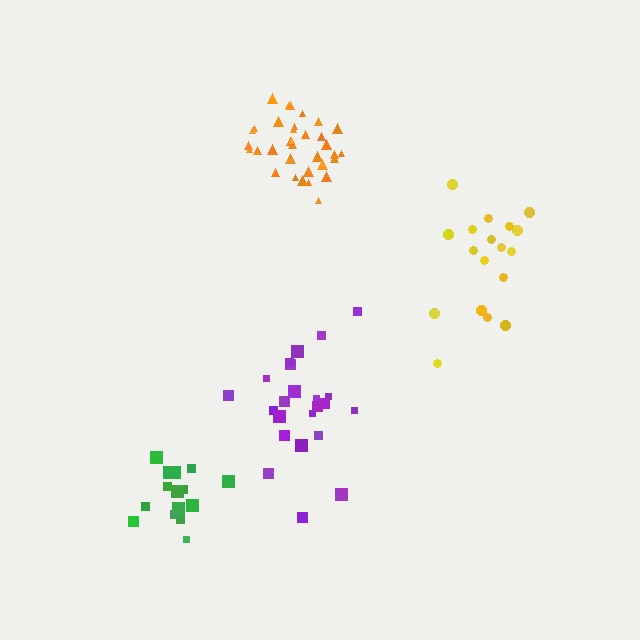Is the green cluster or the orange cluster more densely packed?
Orange.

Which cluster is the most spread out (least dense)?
Yellow.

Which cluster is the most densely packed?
Orange.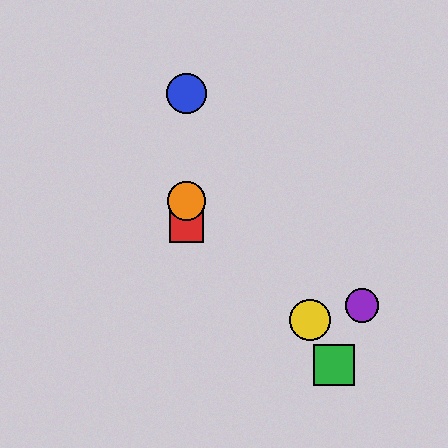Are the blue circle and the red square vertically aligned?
Yes, both are at x≈187.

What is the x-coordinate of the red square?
The red square is at x≈186.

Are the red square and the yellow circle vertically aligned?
No, the red square is at x≈186 and the yellow circle is at x≈310.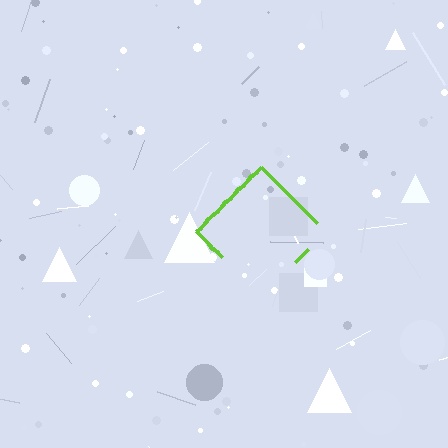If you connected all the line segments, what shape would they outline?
They would outline a diamond.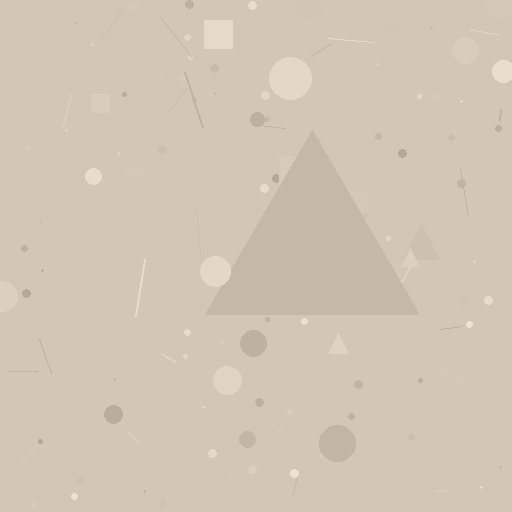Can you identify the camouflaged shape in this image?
The camouflaged shape is a triangle.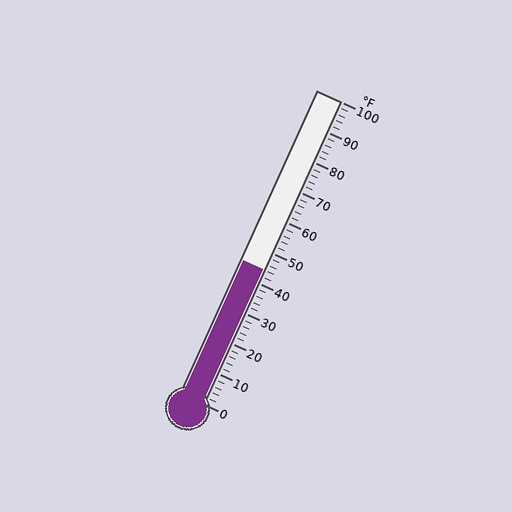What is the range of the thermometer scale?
The thermometer scale ranges from 0°F to 100°F.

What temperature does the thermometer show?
The thermometer shows approximately 44°F.